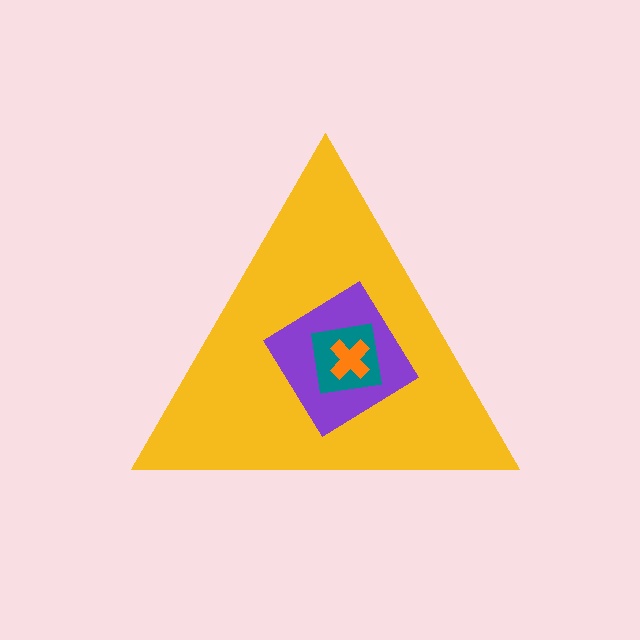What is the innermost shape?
The orange cross.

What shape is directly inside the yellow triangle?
The purple diamond.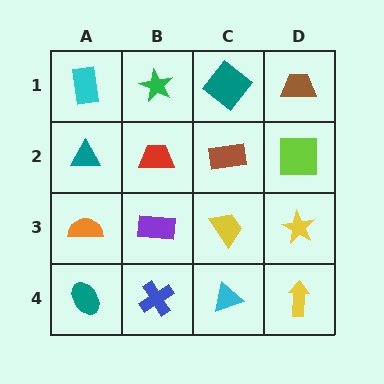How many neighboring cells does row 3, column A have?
3.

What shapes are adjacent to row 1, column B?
A red trapezoid (row 2, column B), a cyan rectangle (row 1, column A), a teal diamond (row 1, column C).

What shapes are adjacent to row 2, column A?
A cyan rectangle (row 1, column A), an orange semicircle (row 3, column A), a red trapezoid (row 2, column B).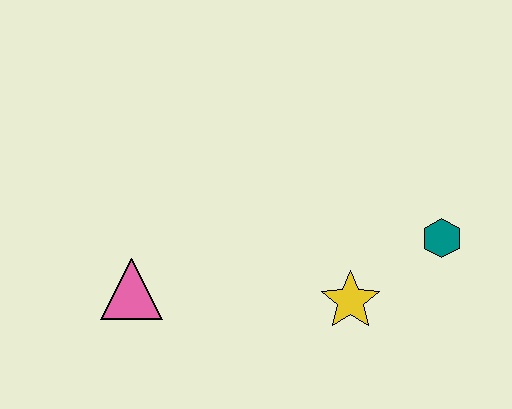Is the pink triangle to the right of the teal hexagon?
No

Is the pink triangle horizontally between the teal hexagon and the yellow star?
No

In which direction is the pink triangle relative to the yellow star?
The pink triangle is to the left of the yellow star.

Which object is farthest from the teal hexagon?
The pink triangle is farthest from the teal hexagon.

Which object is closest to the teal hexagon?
The yellow star is closest to the teal hexagon.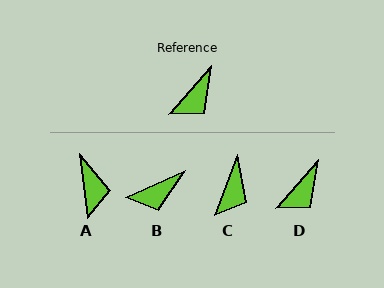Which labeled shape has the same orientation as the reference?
D.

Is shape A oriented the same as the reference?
No, it is off by about 49 degrees.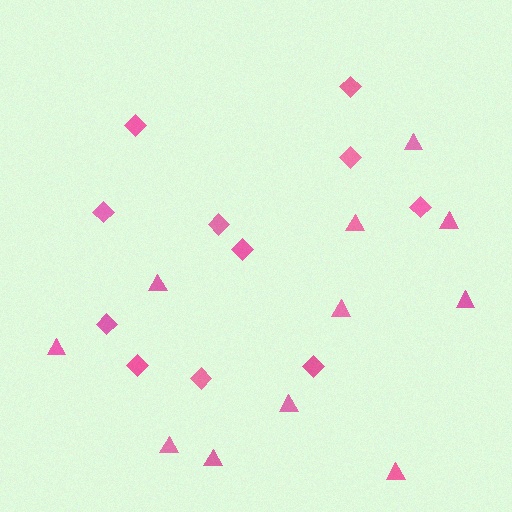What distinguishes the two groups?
There are 2 groups: one group of diamonds (11) and one group of triangles (11).